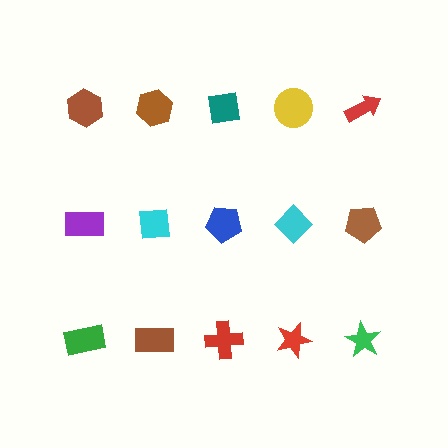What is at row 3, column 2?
A brown rectangle.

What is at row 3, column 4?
A red star.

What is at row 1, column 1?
A brown hexagon.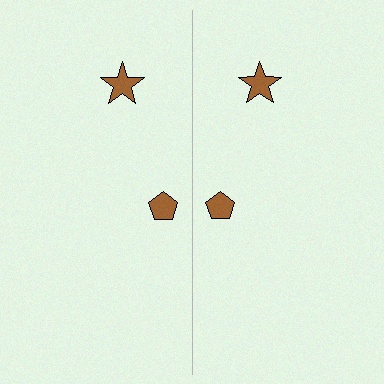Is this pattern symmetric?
Yes, this pattern has bilateral (reflection) symmetry.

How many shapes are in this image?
There are 4 shapes in this image.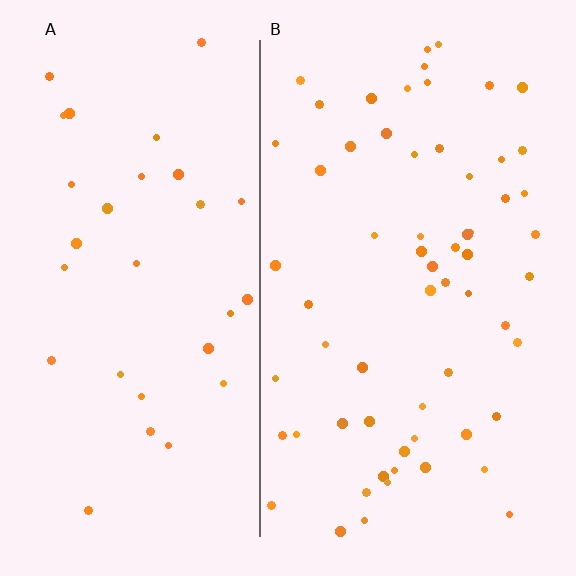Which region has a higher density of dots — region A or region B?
B (the right).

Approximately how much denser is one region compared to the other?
Approximately 2.0× — region B over region A.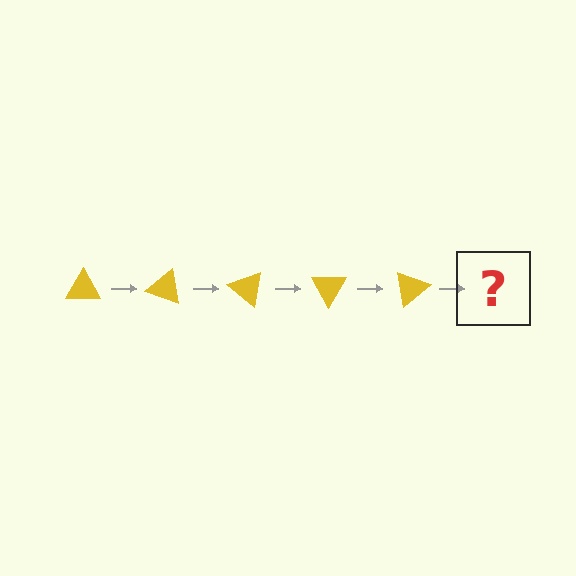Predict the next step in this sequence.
The next step is a yellow triangle rotated 100 degrees.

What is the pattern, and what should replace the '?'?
The pattern is that the triangle rotates 20 degrees each step. The '?' should be a yellow triangle rotated 100 degrees.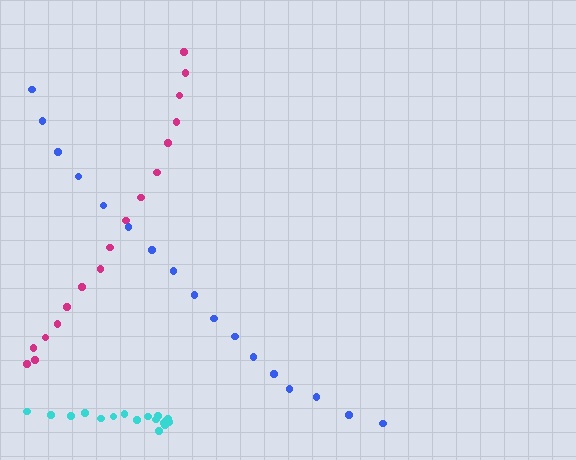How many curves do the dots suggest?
There are 3 distinct paths.